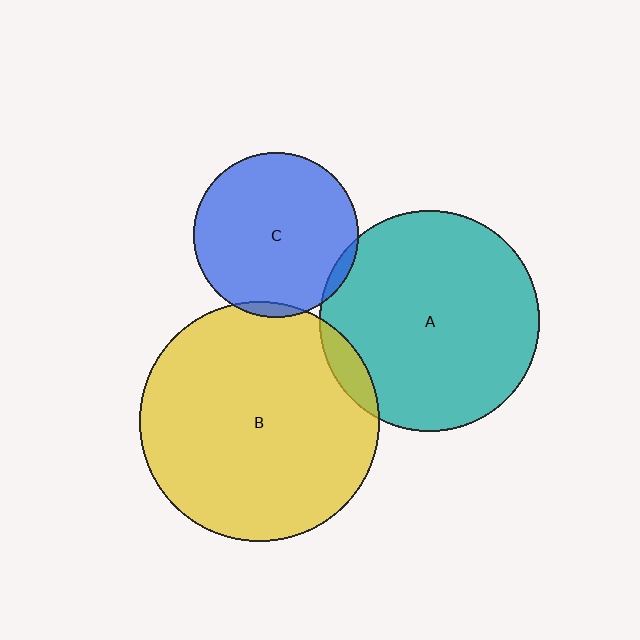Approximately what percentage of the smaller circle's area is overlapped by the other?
Approximately 5%.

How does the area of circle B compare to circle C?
Approximately 2.1 times.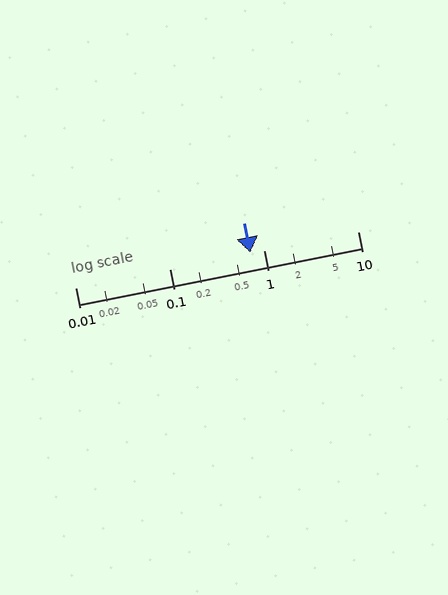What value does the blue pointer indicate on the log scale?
The pointer indicates approximately 0.73.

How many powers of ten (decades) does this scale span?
The scale spans 3 decades, from 0.01 to 10.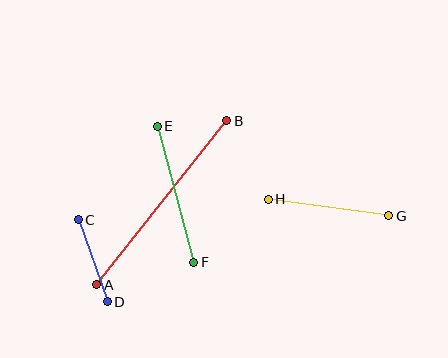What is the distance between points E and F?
The distance is approximately 141 pixels.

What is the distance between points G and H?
The distance is approximately 122 pixels.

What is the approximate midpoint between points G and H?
The midpoint is at approximately (329, 207) pixels.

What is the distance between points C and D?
The distance is approximately 87 pixels.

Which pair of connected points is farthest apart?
Points A and B are farthest apart.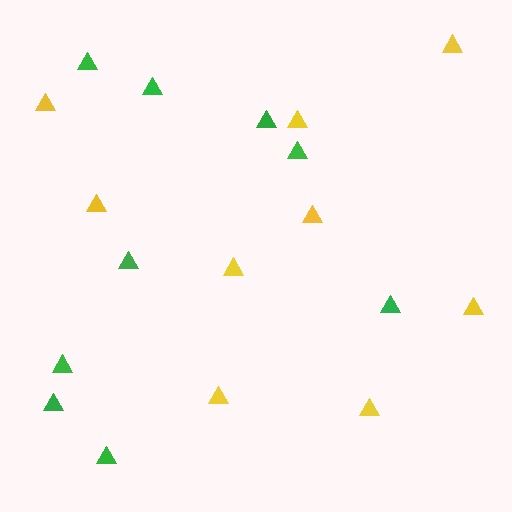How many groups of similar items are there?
There are 2 groups: one group of yellow triangles (9) and one group of green triangles (9).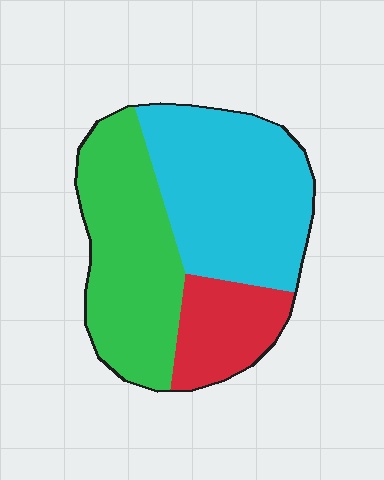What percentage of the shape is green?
Green covers about 40% of the shape.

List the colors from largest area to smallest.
From largest to smallest: cyan, green, red.